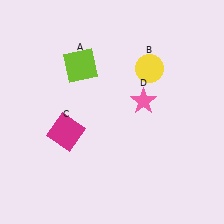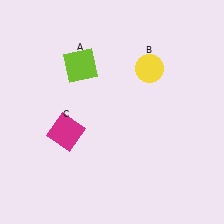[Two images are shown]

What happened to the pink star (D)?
The pink star (D) was removed in Image 2. It was in the top-right area of Image 1.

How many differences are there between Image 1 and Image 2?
There is 1 difference between the two images.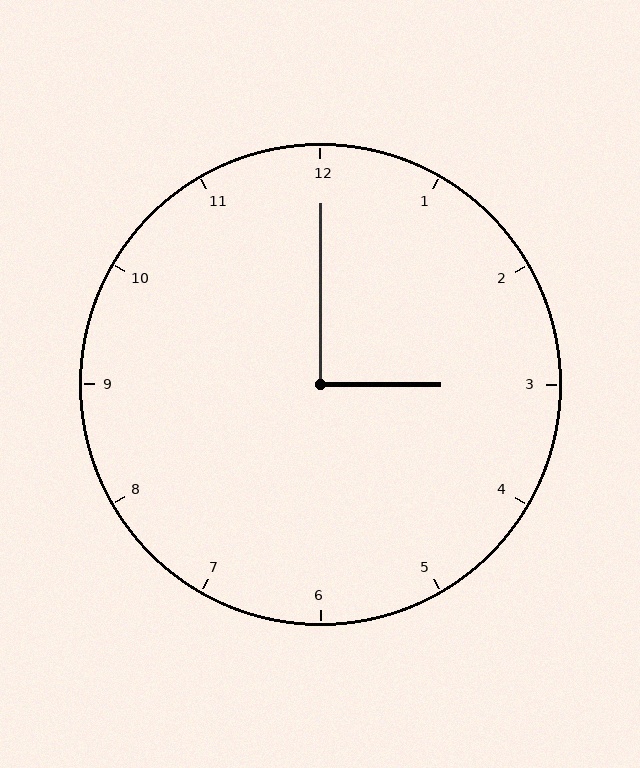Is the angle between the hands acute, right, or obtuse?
It is right.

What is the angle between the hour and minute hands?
Approximately 90 degrees.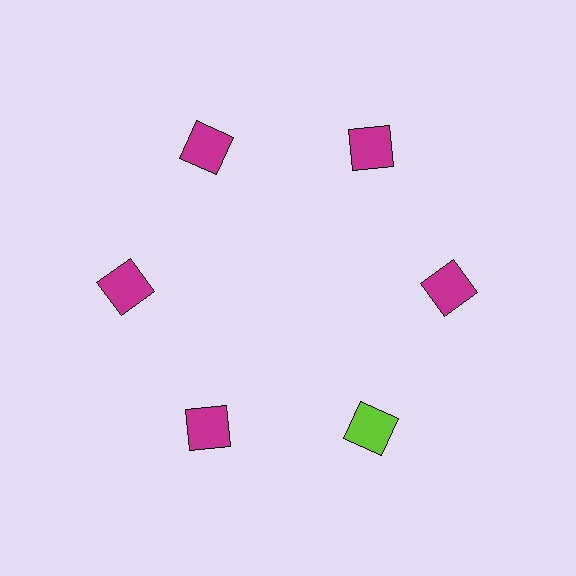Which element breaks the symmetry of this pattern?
The lime square at roughly the 5 o'clock position breaks the symmetry. All other shapes are magenta squares.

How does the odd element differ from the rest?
It has a different color: lime instead of magenta.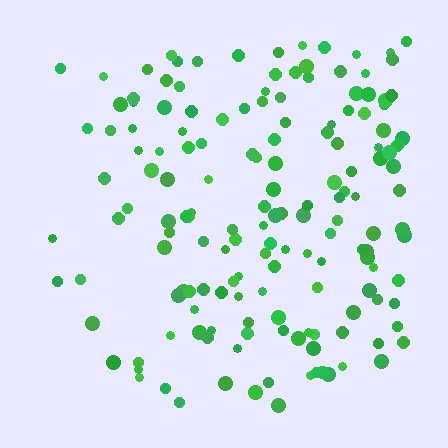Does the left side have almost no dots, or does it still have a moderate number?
Still a moderate number, just noticeably fewer than the right.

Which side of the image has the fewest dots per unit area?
The left.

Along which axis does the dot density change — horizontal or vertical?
Horizontal.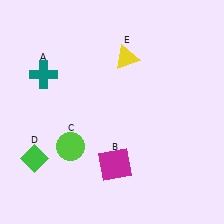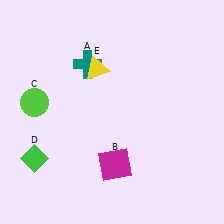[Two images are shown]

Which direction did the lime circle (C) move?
The lime circle (C) moved up.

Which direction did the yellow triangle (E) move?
The yellow triangle (E) moved left.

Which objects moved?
The objects that moved are: the teal cross (A), the lime circle (C), the yellow triangle (E).